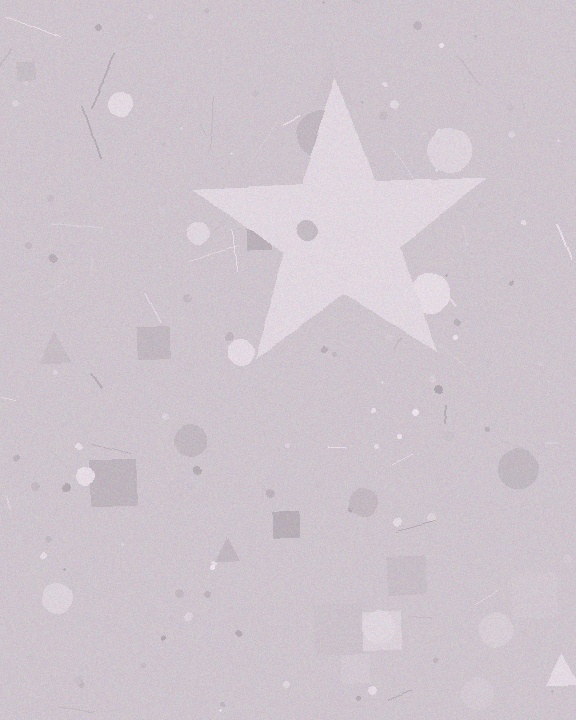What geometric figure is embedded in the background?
A star is embedded in the background.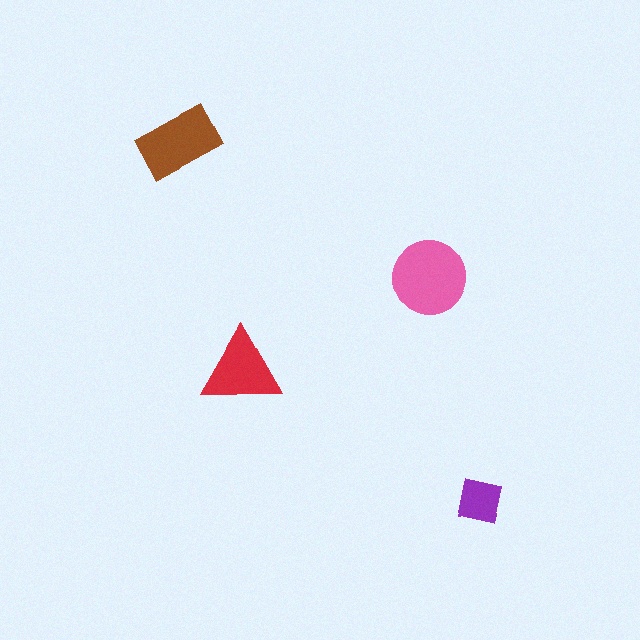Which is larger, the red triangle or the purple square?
The red triangle.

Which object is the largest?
The pink circle.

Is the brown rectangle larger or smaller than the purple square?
Larger.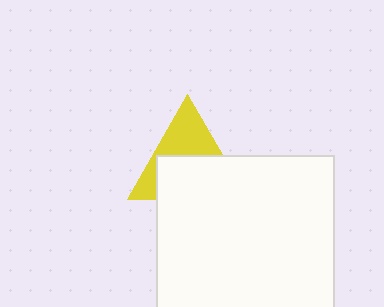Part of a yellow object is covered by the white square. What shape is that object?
It is a triangle.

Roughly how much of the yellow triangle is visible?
About half of it is visible (roughly 45%).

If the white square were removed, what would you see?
You would see the complete yellow triangle.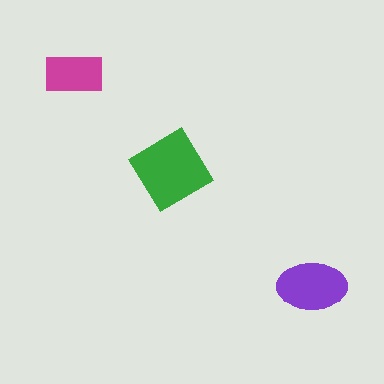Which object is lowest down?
The purple ellipse is bottommost.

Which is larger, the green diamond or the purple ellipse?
The green diamond.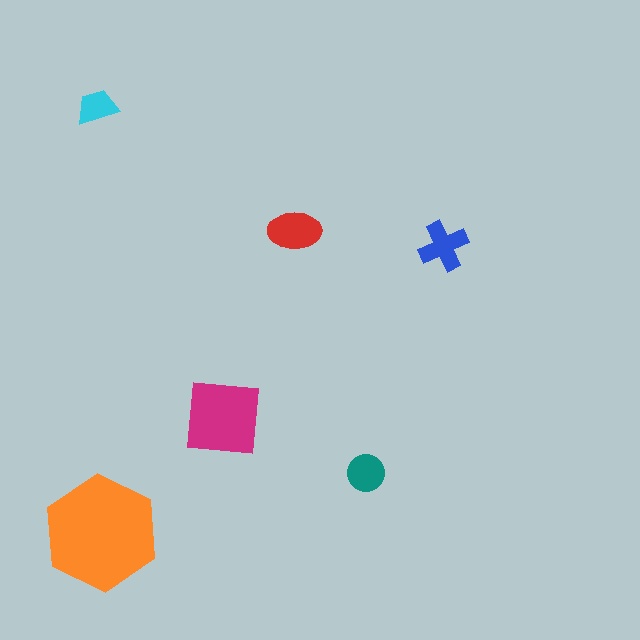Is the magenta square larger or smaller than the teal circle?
Larger.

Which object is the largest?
The orange hexagon.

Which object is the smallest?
The cyan trapezoid.